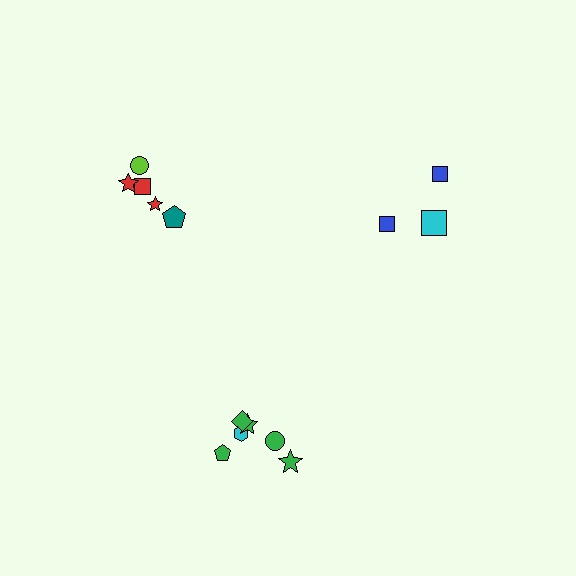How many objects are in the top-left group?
There are 5 objects.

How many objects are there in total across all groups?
There are 14 objects.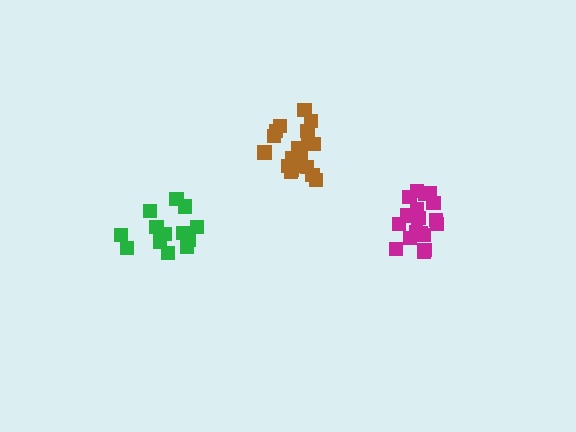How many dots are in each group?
Group 1: 14 dots, Group 2: 19 dots, Group 3: 19 dots (52 total).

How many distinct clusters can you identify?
There are 3 distinct clusters.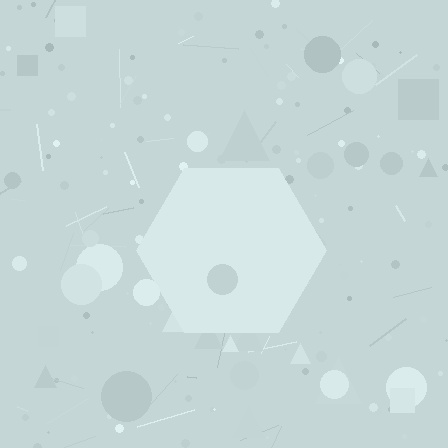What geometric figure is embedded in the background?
A hexagon is embedded in the background.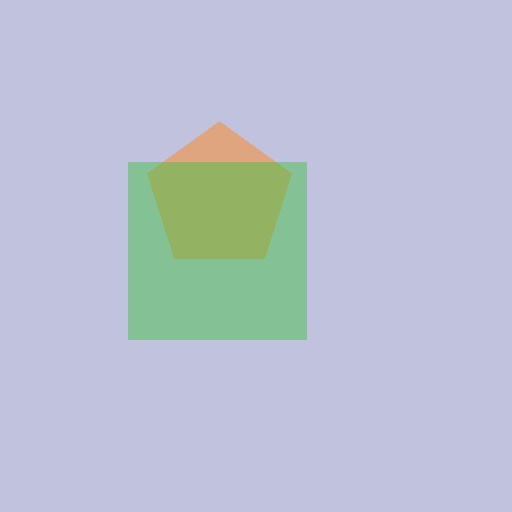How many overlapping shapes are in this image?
There are 2 overlapping shapes in the image.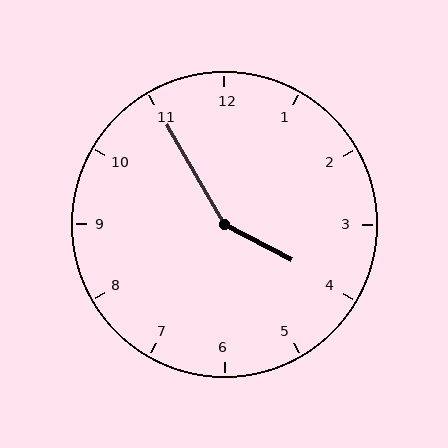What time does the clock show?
3:55.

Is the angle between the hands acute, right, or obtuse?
It is obtuse.